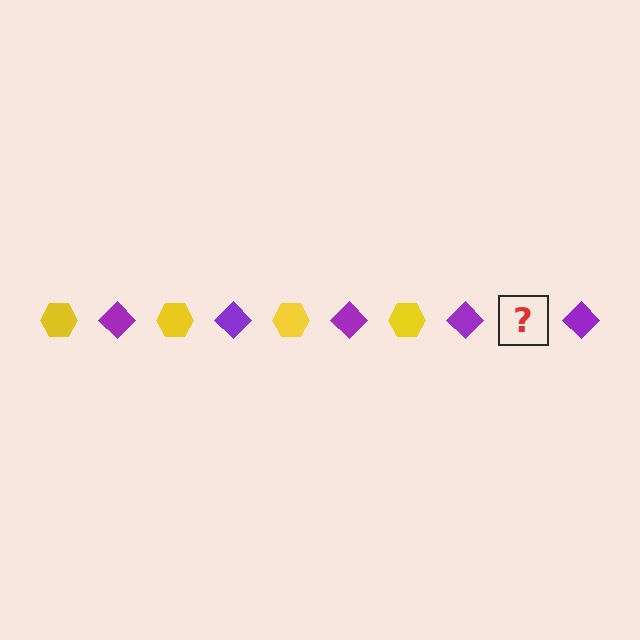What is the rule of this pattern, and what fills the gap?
The rule is that the pattern alternates between yellow hexagon and purple diamond. The gap should be filled with a yellow hexagon.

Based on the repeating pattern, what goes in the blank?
The blank should be a yellow hexagon.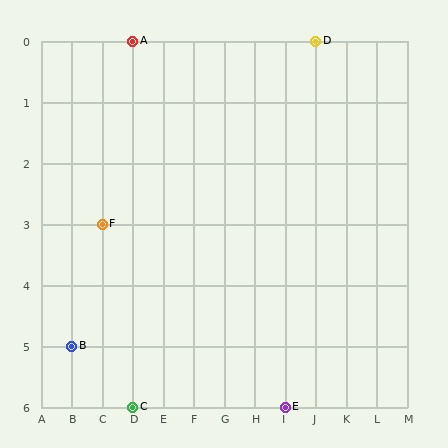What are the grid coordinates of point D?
Point D is at grid coordinates (J, 0).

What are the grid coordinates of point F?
Point F is at grid coordinates (C, 3).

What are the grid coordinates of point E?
Point E is at grid coordinates (I, 6).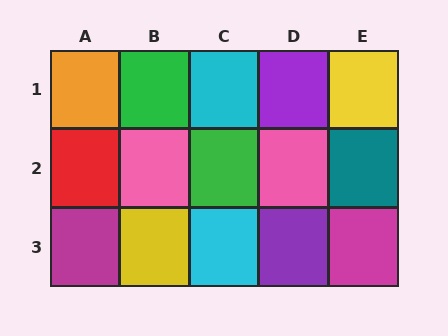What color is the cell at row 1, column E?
Yellow.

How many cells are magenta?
2 cells are magenta.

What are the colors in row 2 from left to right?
Red, pink, green, pink, teal.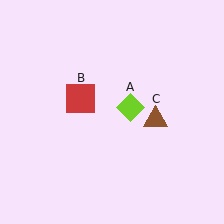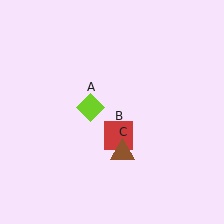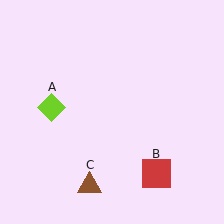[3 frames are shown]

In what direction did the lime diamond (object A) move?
The lime diamond (object A) moved left.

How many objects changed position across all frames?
3 objects changed position: lime diamond (object A), red square (object B), brown triangle (object C).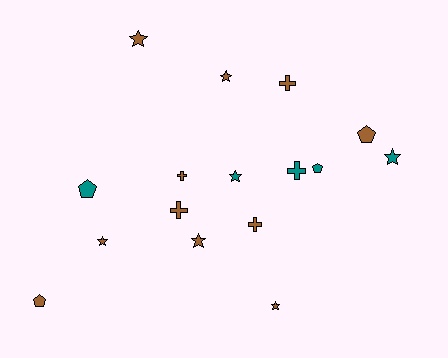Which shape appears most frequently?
Star, with 7 objects.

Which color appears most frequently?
Brown, with 11 objects.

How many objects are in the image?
There are 16 objects.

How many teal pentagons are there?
There are 2 teal pentagons.